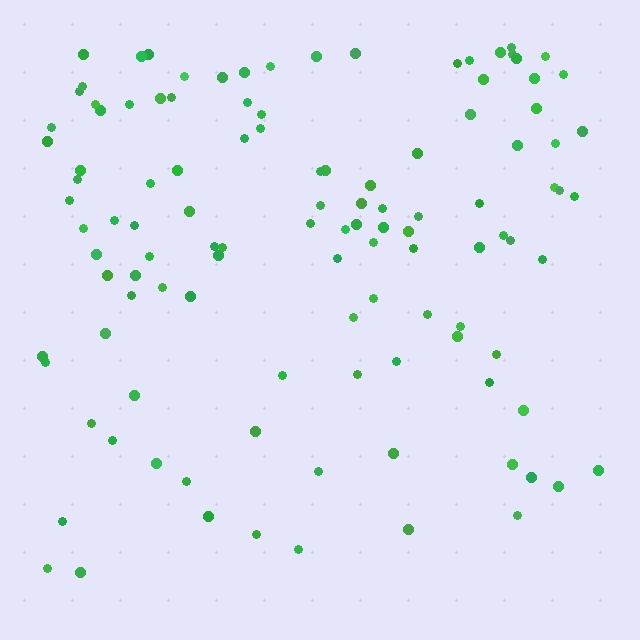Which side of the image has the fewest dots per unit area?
The bottom.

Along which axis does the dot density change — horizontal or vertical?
Vertical.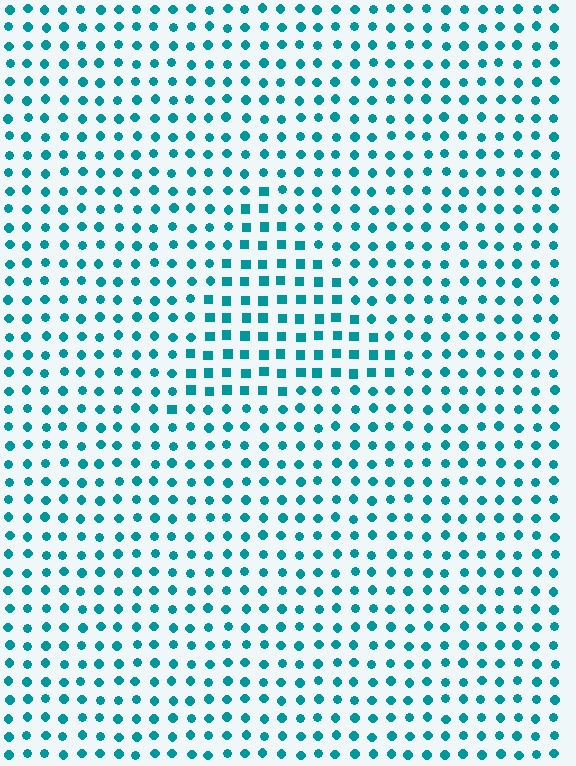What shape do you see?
I see a triangle.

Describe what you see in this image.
The image is filled with small teal elements arranged in a uniform grid. A triangle-shaped region contains squares, while the surrounding area contains circles. The boundary is defined purely by the change in element shape.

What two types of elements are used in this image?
The image uses squares inside the triangle region and circles outside it.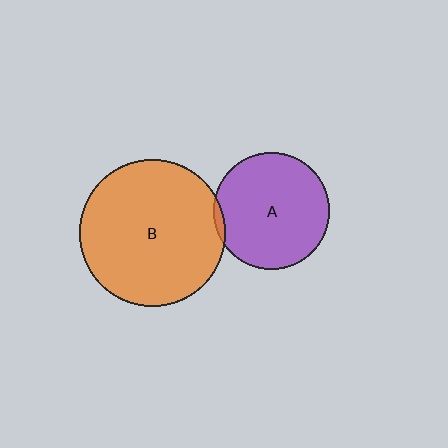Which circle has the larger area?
Circle B (orange).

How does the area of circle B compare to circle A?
Approximately 1.6 times.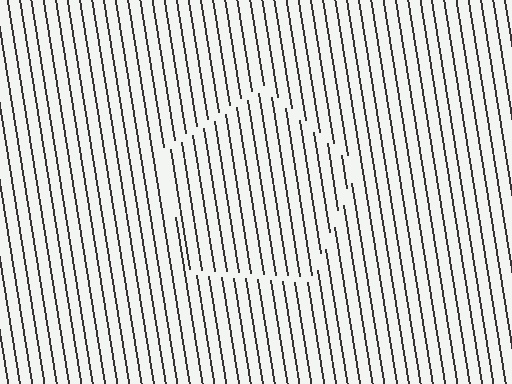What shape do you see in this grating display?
An illusory pentagon. The interior of the shape contains the same grating, shifted by half a period — the contour is defined by the phase discontinuity where line-ends from the inner and outer gratings abut.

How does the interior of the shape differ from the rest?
The interior of the shape contains the same grating, shifted by half a period — the contour is defined by the phase discontinuity where line-ends from the inner and outer gratings abut.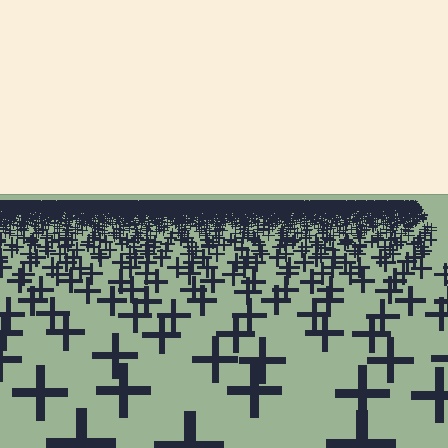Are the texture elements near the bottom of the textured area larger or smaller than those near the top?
Larger. Near the bottom, elements are closer to the viewer and appear at a bigger on-screen size.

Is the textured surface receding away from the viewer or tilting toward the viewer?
The surface is receding away from the viewer. Texture elements get smaller and denser toward the top.